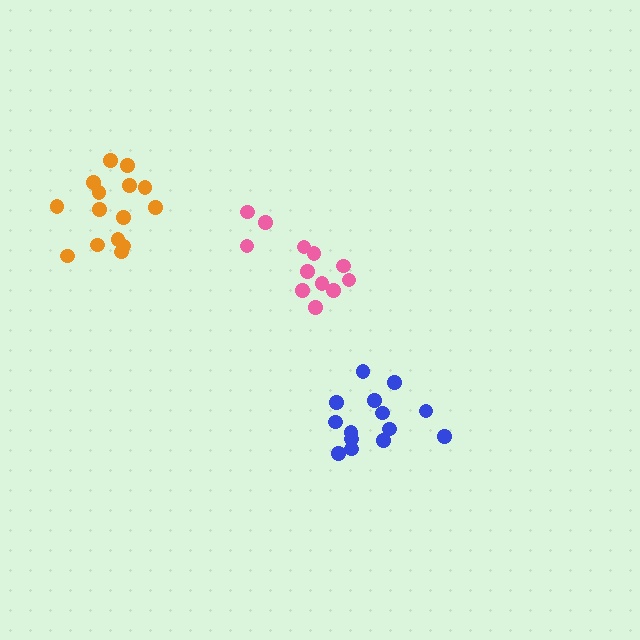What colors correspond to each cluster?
The clusters are colored: orange, pink, blue.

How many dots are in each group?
Group 1: 15 dots, Group 2: 12 dots, Group 3: 14 dots (41 total).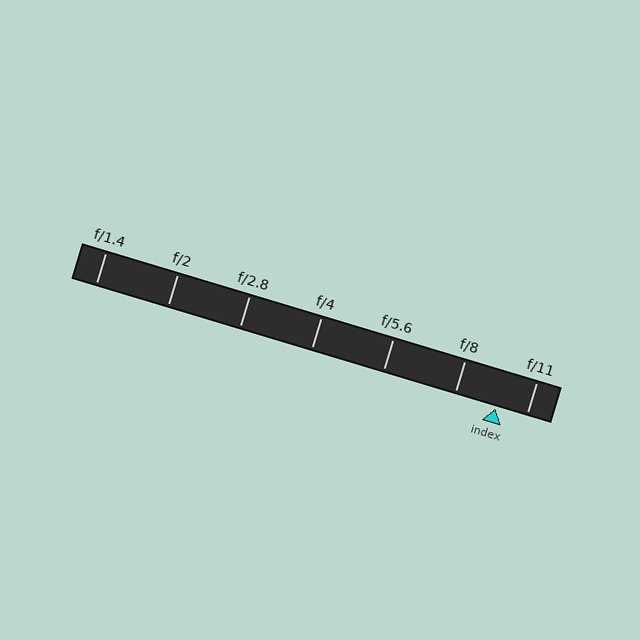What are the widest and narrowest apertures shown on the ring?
The widest aperture shown is f/1.4 and the narrowest is f/11.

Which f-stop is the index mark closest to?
The index mark is closest to f/11.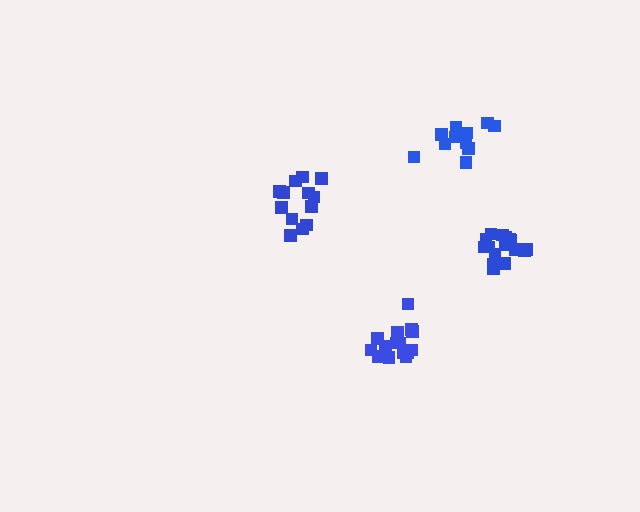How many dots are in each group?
Group 1: 17 dots, Group 2: 13 dots, Group 3: 15 dots, Group 4: 12 dots (57 total).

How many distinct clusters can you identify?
There are 4 distinct clusters.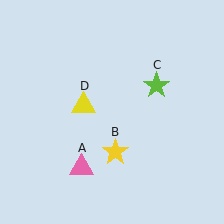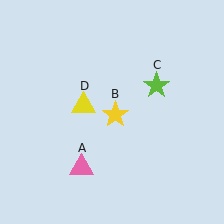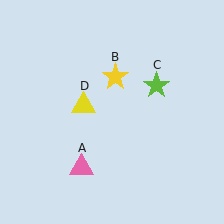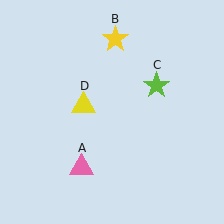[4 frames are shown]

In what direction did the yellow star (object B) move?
The yellow star (object B) moved up.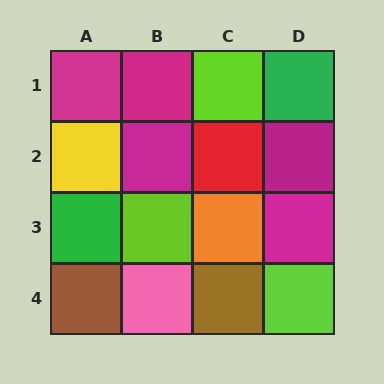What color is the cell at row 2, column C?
Red.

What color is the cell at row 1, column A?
Magenta.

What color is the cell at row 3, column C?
Orange.